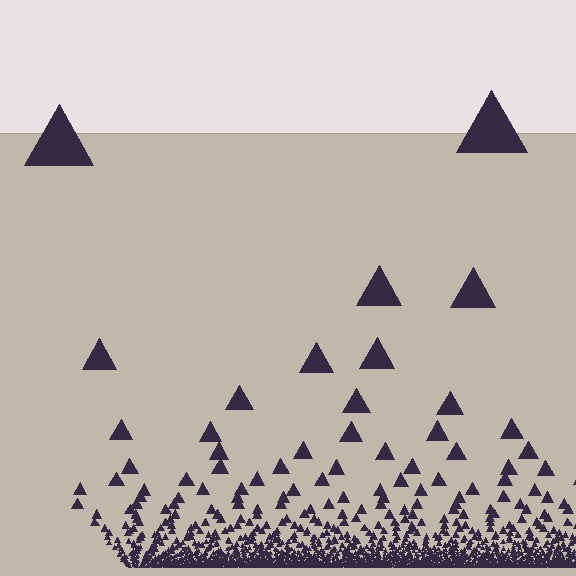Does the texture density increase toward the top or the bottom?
Density increases toward the bottom.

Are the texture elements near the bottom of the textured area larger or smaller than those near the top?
Smaller. The gradient is inverted — elements near the bottom are smaller and denser.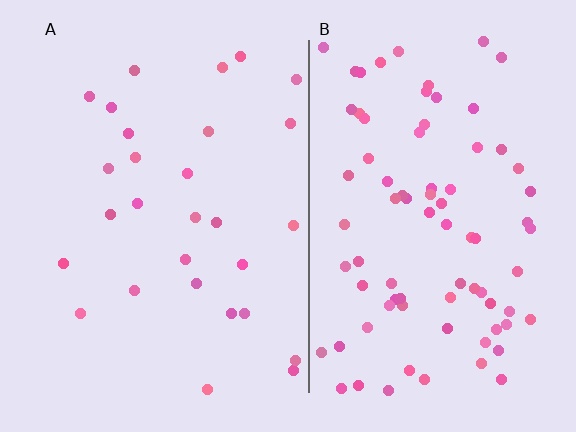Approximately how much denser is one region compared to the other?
Approximately 2.9× — region B over region A.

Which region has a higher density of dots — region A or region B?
B (the right).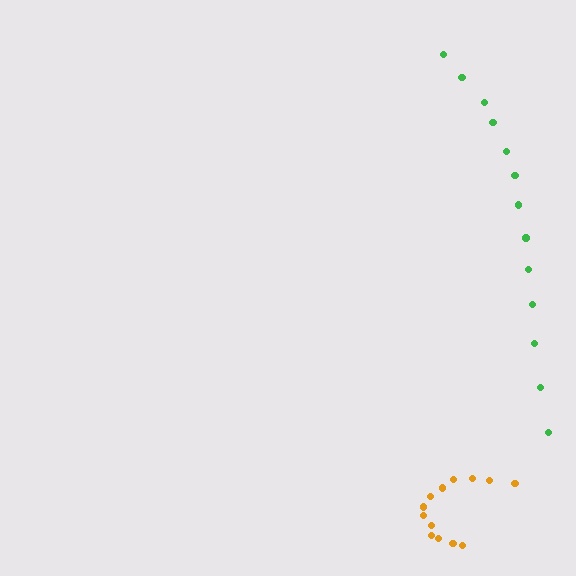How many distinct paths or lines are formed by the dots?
There are 2 distinct paths.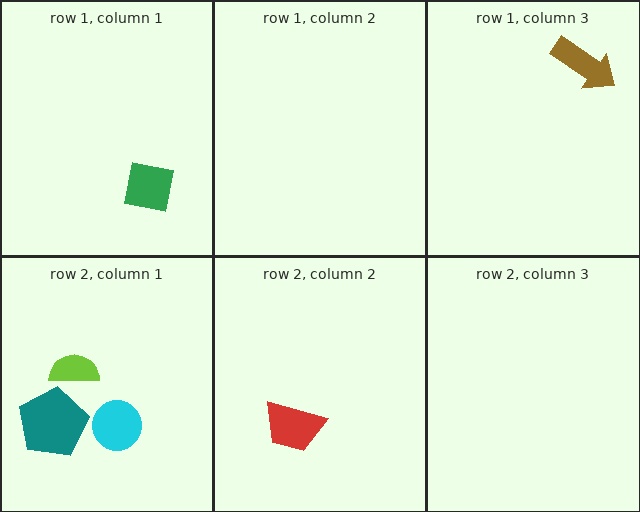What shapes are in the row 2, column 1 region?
The cyan circle, the lime semicircle, the teal pentagon.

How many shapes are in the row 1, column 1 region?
1.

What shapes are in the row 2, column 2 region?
The red trapezoid.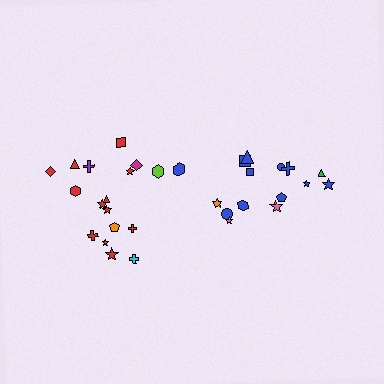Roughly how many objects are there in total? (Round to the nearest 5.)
Roughly 35 objects in total.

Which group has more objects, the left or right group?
The left group.